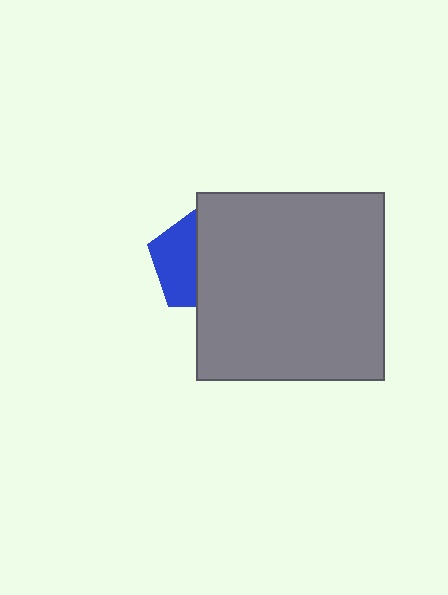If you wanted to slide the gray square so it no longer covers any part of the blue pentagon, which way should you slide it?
Slide it right — that is the most direct way to separate the two shapes.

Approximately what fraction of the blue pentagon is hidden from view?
Roughly 57% of the blue pentagon is hidden behind the gray square.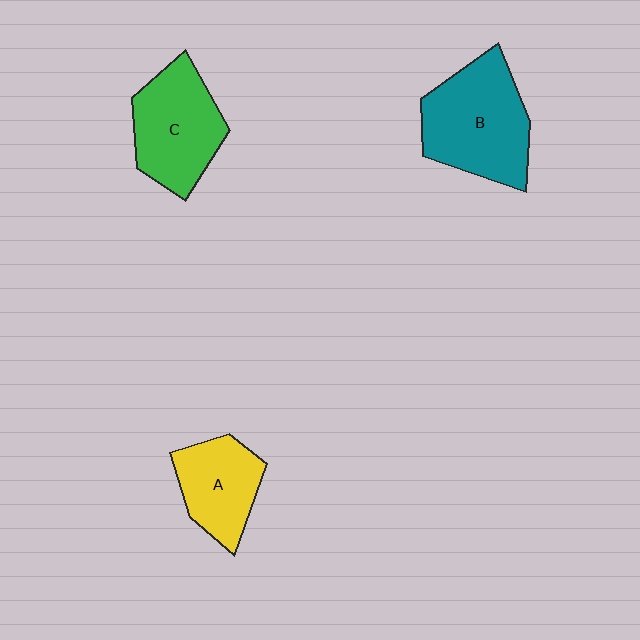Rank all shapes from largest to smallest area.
From largest to smallest: B (teal), C (green), A (yellow).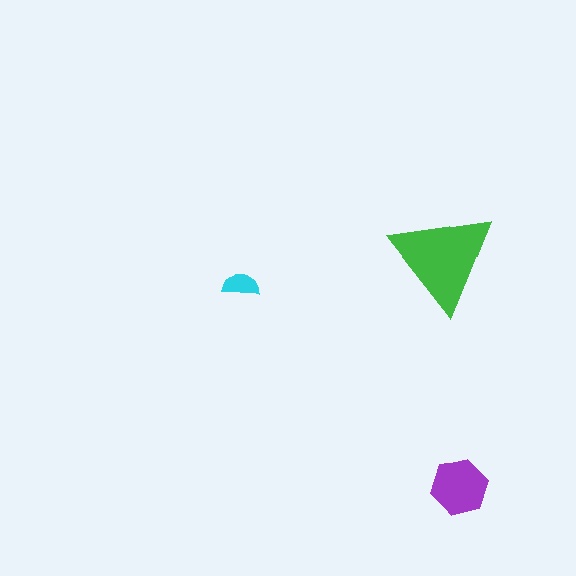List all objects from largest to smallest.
The green triangle, the purple hexagon, the cyan semicircle.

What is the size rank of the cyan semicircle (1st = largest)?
3rd.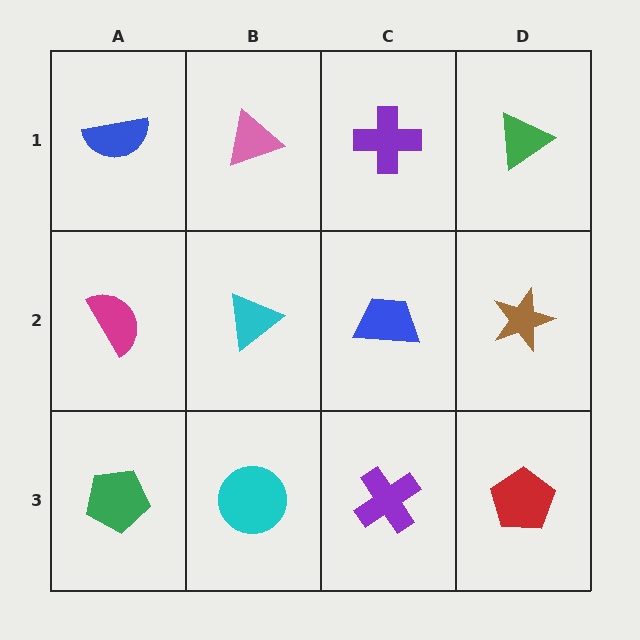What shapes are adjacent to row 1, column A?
A magenta semicircle (row 2, column A), a pink triangle (row 1, column B).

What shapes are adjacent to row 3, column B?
A cyan triangle (row 2, column B), a green pentagon (row 3, column A), a purple cross (row 3, column C).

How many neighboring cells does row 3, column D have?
2.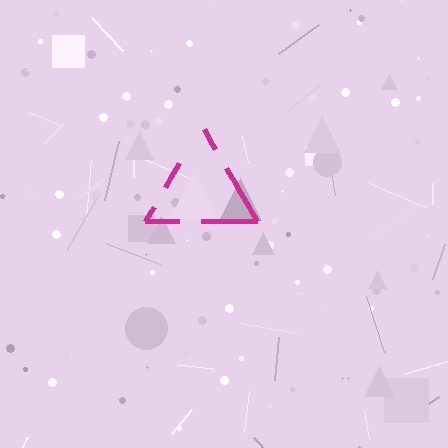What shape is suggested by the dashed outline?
The dashed outline suggests a triangle.